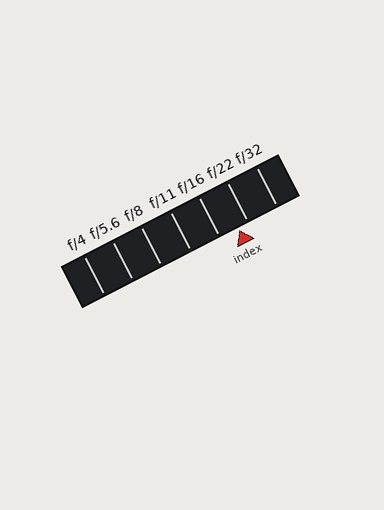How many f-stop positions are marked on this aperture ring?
There are 7 f-stop positions marked.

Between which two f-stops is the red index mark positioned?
The index mark is between f/16 and f/22.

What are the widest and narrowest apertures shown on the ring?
The widest aperture shown is f/4 and the narrowest is f/32.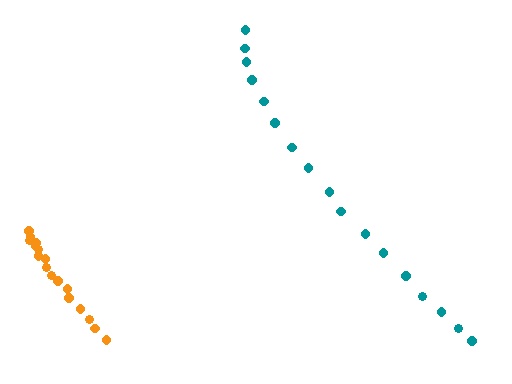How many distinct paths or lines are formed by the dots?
There are 2 distinct paths.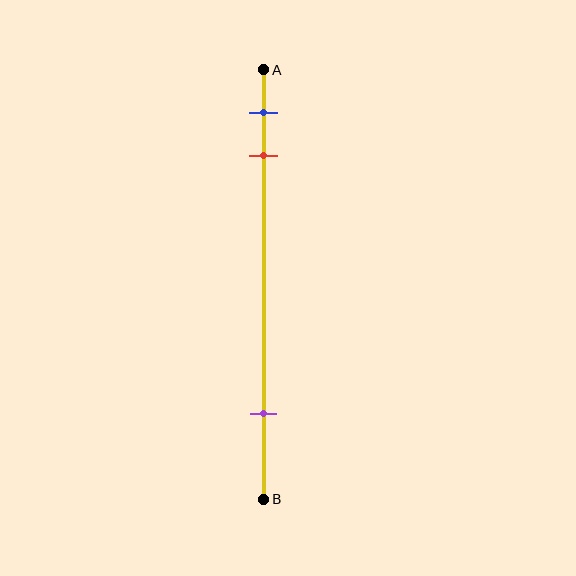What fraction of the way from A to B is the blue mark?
The blue mark is approximately 10% (0.1) of the way from A to B.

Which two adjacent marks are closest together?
The blue and red marks are the closest adjacent pair.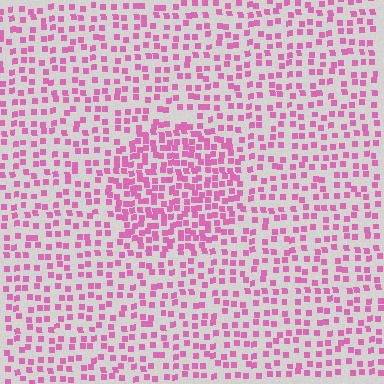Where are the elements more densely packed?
The elements are more densely packed inside the circle boundary.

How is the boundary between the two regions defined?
The boundary is defined by a change in element density (approximately 1.9x ratio). All elements are the same color, size, and shape.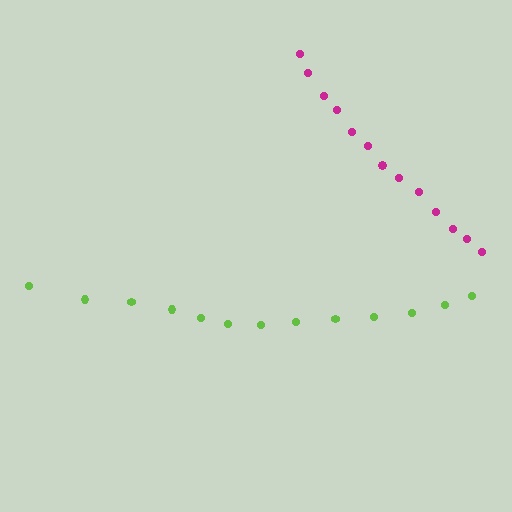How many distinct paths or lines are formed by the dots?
There are 2 distinct paths.